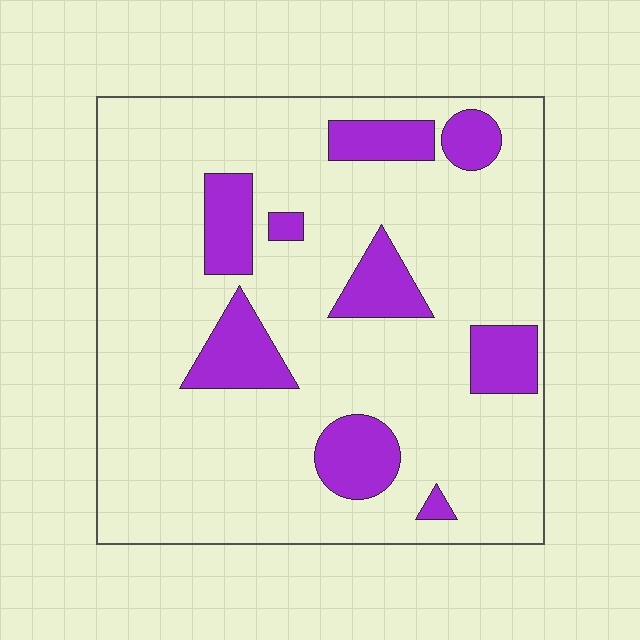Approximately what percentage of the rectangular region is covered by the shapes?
Approximately 20%.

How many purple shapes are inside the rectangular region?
9.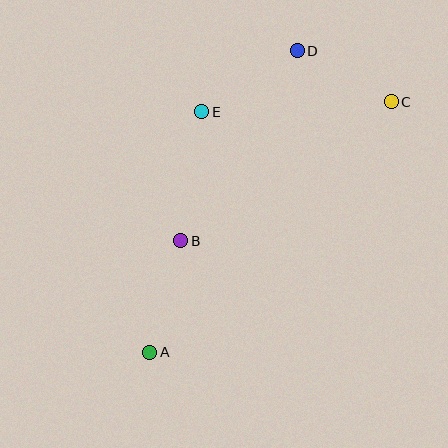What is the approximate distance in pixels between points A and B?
The distance between A and B is approximately 116 pixels.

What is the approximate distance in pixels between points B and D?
The distance between B and D is approximately 223 pixels.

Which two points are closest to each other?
Points C and D are closest to each other.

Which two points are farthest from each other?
Points A and C are farthest from each other.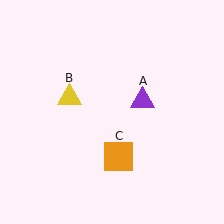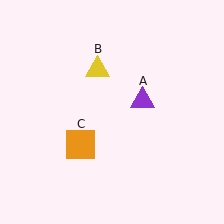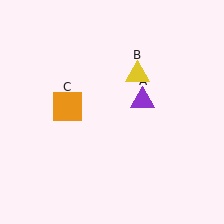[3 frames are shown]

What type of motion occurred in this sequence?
The yellow triangle (object B), orange square (object C) rotated clockwise around the center of the scene.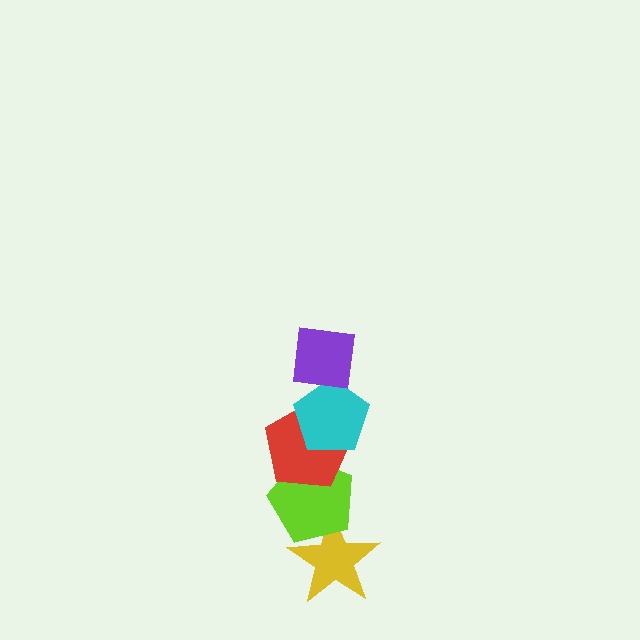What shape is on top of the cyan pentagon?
The purple square is on top of the cyan pentagon.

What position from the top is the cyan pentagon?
The cyan pentagon is 2nd from the top.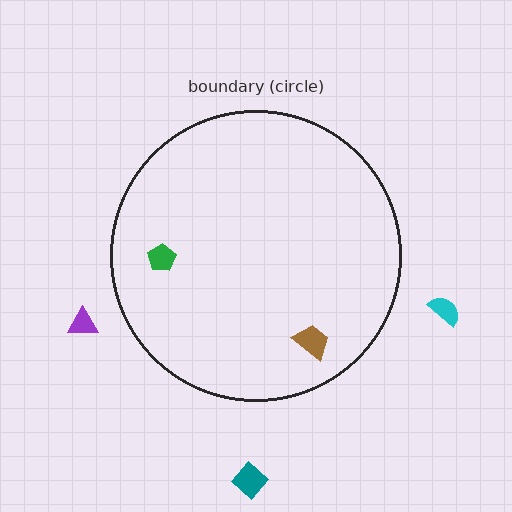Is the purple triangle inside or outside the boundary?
Outside.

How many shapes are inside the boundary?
2 inside, 3 outside.